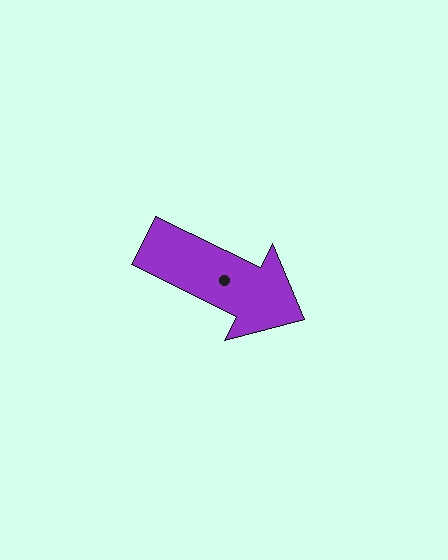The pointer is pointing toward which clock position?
Roughly 4 o'clock.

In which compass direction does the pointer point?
Southeast.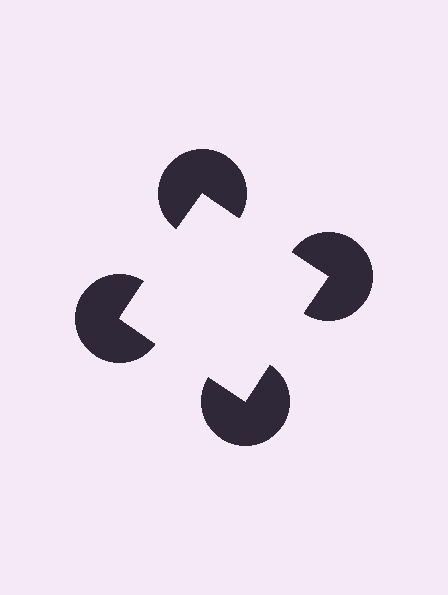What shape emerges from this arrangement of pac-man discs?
An illusory square — its edges are inferred from the aligned wedge cuts in the pac-man discs, not physically drawn.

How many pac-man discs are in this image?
There are 4 — one at each vertex of the illusory square.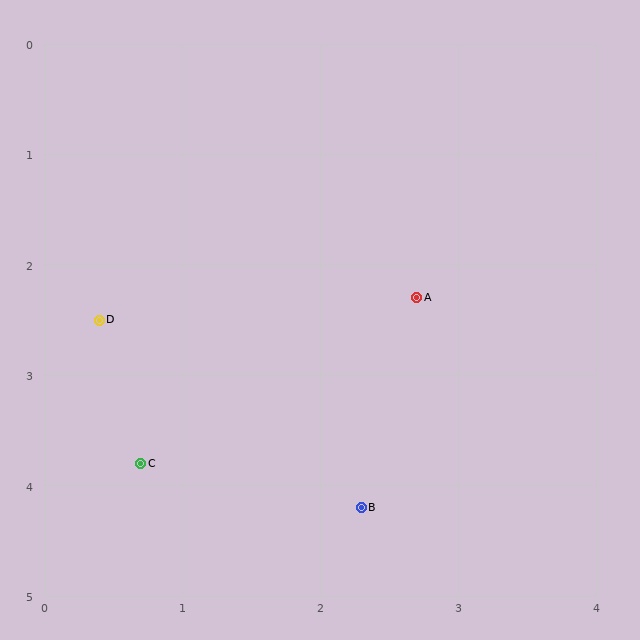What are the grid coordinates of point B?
Point B is at approximately (2.3, 4.2).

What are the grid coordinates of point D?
Point D is at approximately (0.4, 2.5).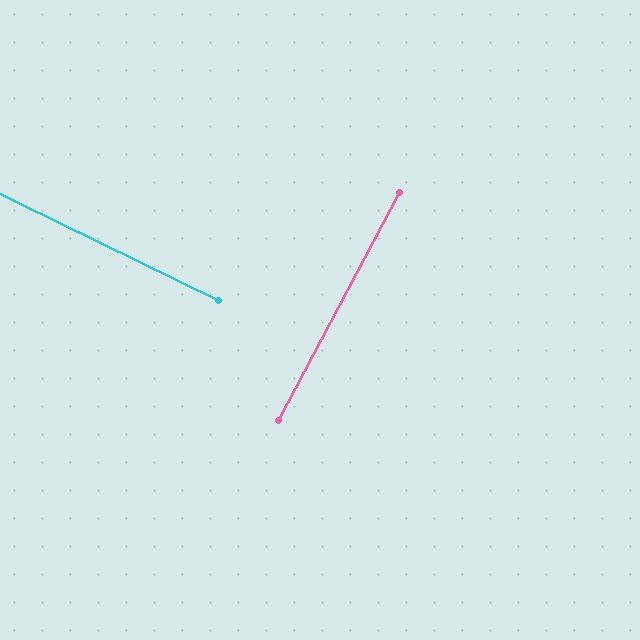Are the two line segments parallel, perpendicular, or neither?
Perpendicular — they meet at approximately 88°.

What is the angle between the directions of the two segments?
Approximately 88 degrees.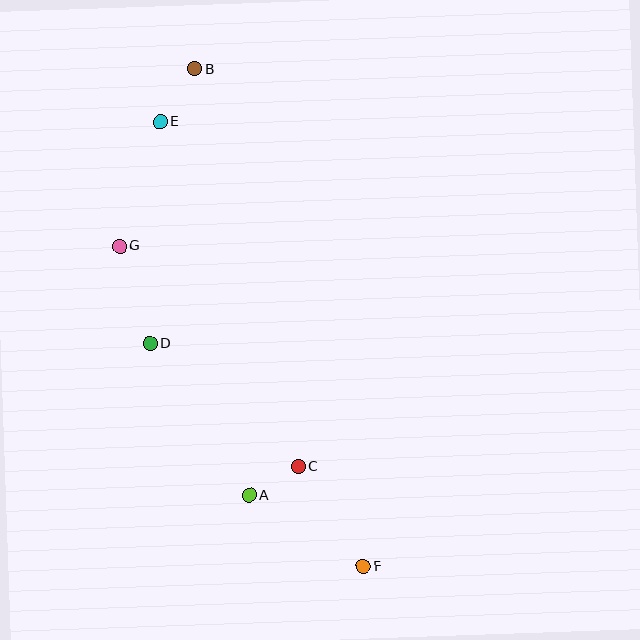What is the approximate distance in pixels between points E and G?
The distance between E and G is approximately 131 pixels.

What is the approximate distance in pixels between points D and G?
The distance between D and G is approximately 102 pixels.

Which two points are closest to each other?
Points A and C are closest to each other.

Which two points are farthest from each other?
Points B and F are farthest from each other.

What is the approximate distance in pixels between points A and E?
The distance between A and E is approximately 384 pixels.